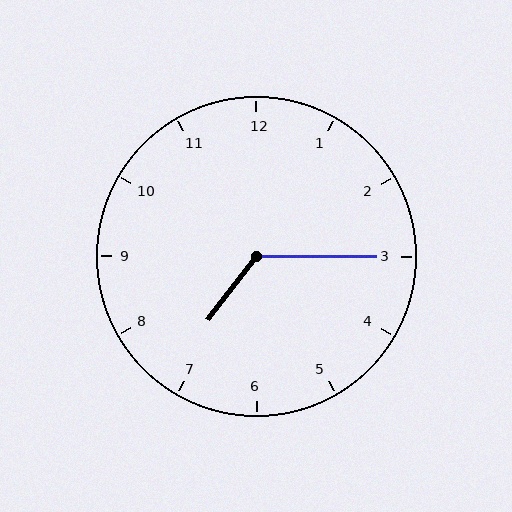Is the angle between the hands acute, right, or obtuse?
It is obtuse.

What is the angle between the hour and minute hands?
Approximately 128 degrees.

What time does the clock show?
7:15.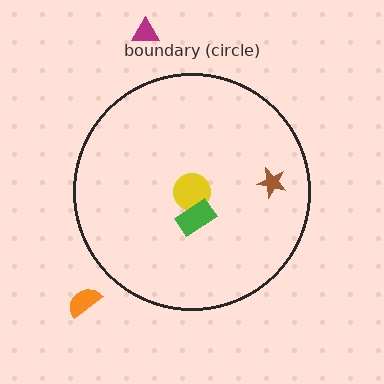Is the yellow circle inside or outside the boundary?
Inside.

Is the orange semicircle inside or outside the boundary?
Outside.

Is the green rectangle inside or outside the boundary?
Inside.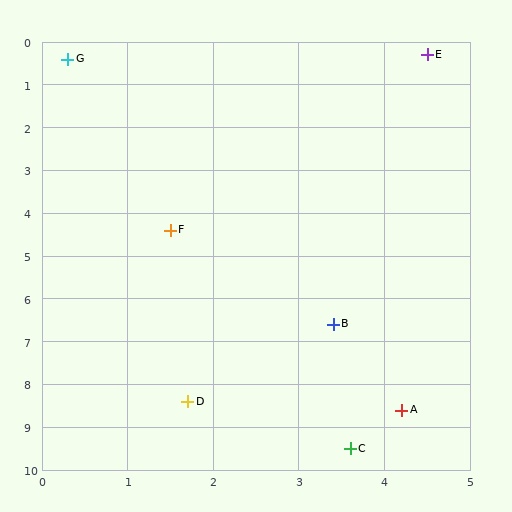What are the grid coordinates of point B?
Point B is at approximately (3.4, 6.6).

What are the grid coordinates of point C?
Point C is at approximately (3.6, 9.5).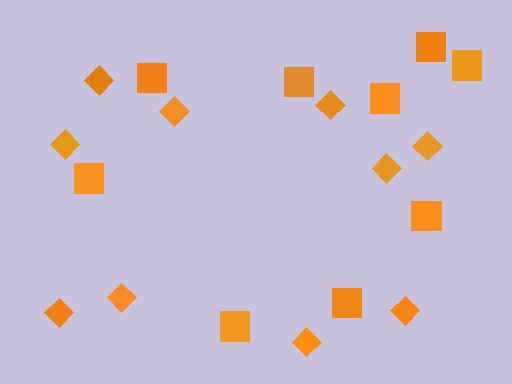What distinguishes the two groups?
There are 2 groups: one group of diamonds (10) and one group of squares (9).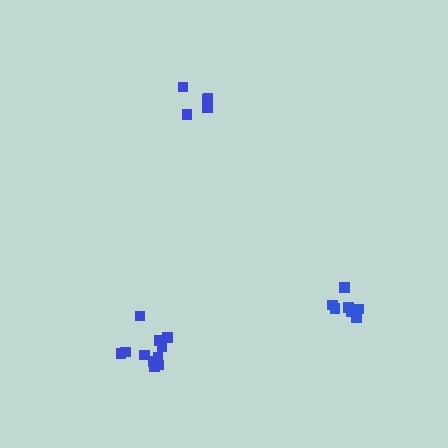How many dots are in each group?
Group 1: 5 dots, Group 2: 11 dots, Group 3: 7 dots (23 total).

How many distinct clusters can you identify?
There are 3 distinct clusters.